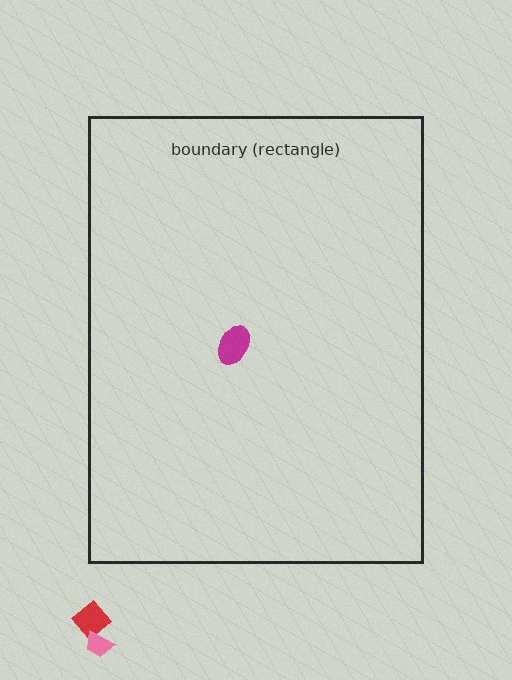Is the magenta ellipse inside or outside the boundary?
Inside.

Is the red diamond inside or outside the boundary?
Outside.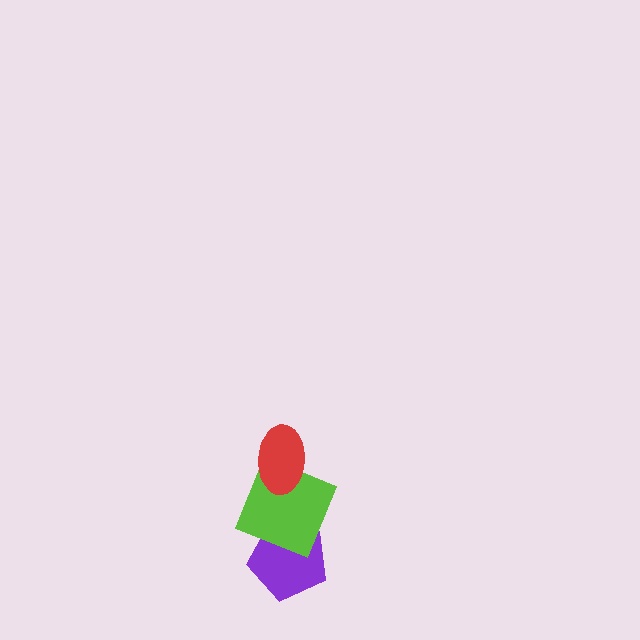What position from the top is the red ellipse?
The red ellipse is 1st from the top.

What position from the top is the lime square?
The lime square is 2nd from the top.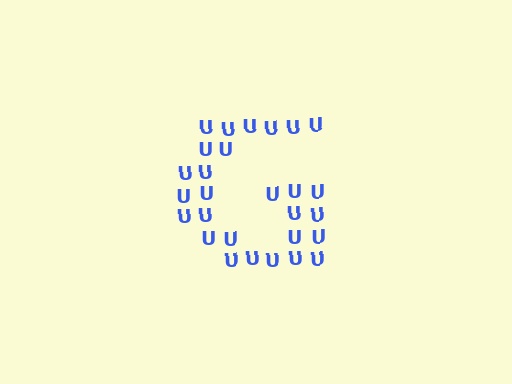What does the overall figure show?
The overall figure shows the letter G.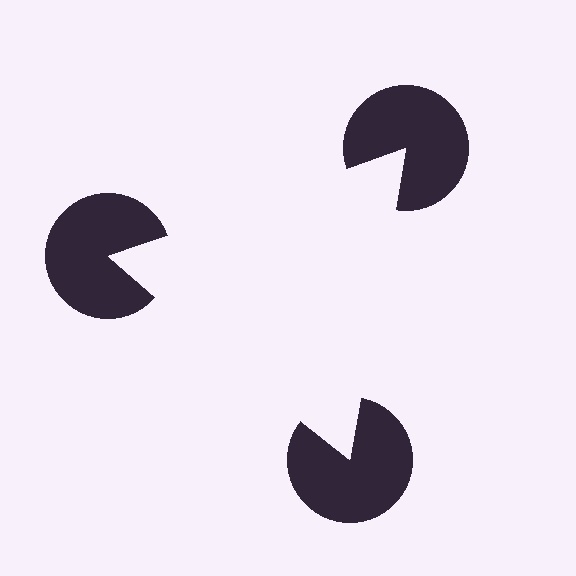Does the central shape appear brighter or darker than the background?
It typically appears slightly brighter than the background, even though no actual brightness change is drawn.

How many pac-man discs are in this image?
There are 3 — one at each vertex of the illusory triangle.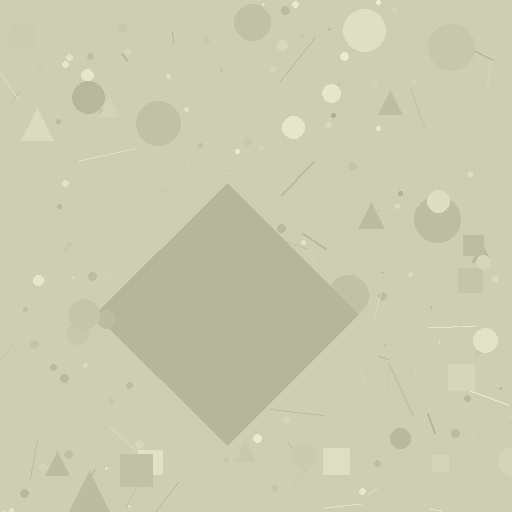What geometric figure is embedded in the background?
A diamond is embedded in the background.